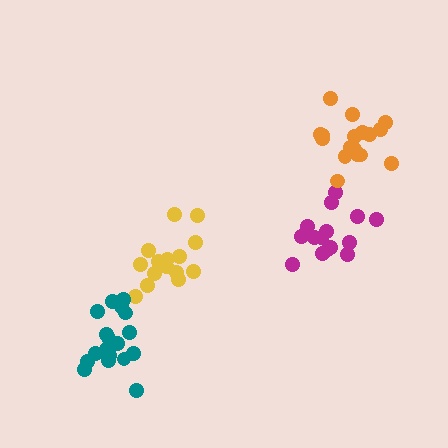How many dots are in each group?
Group 1: 16 dots, Group 2: 16 dots, Group 3: 17 dots, Group 4: 18 dots (67 total).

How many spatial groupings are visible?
There are 4 spatial groupings.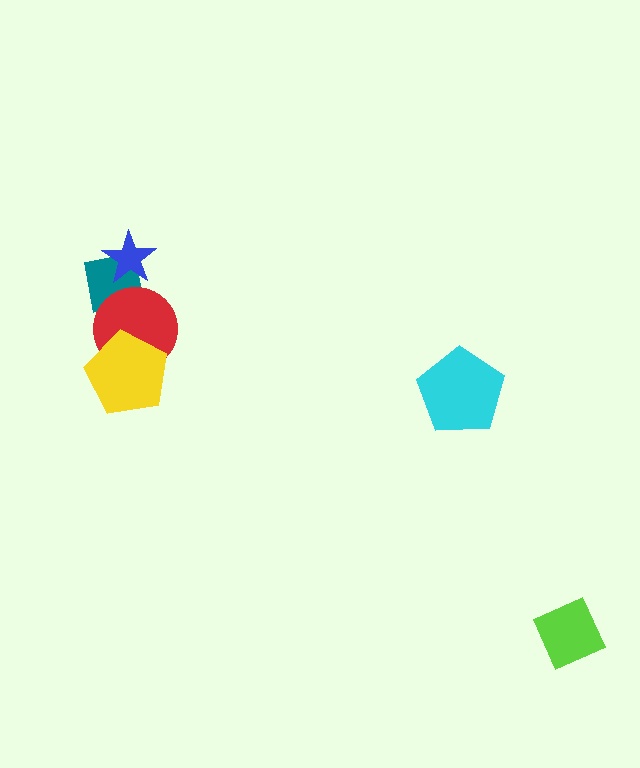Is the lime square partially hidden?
No, no other shape covers it.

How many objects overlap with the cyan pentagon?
0 objects overlap with the cyan pentagon.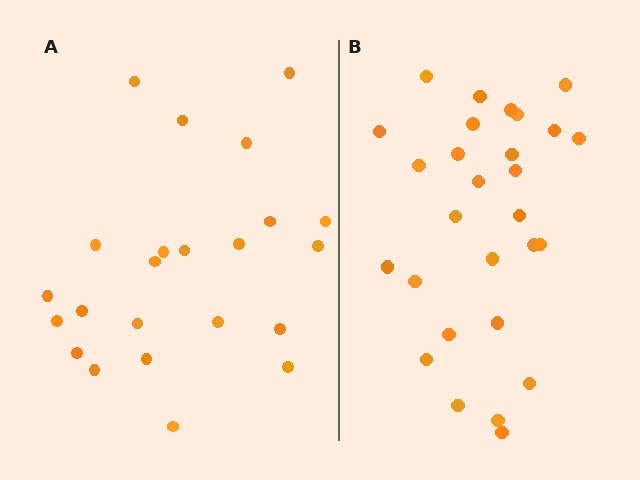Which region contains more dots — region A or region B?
Region B (the right region) has more dots.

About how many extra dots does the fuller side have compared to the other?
Region B has about 5 more dots than region A.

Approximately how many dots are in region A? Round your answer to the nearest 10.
About 20 dots. (The exact count is 23, which rounds to 20.)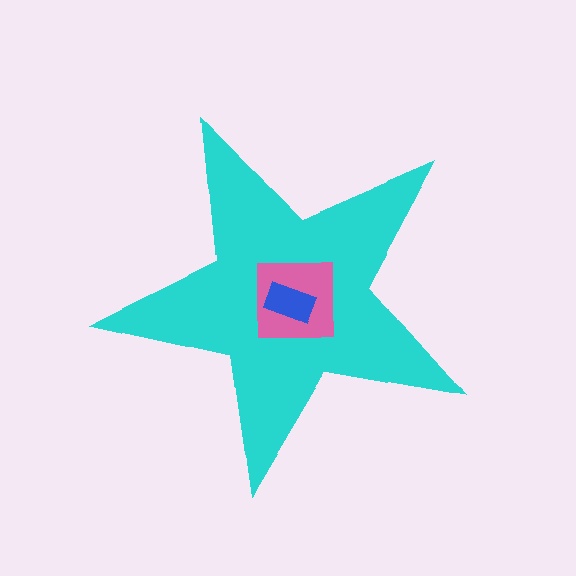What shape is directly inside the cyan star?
The pink square.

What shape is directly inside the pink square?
The blue rectangle.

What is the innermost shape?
The blue rectangle.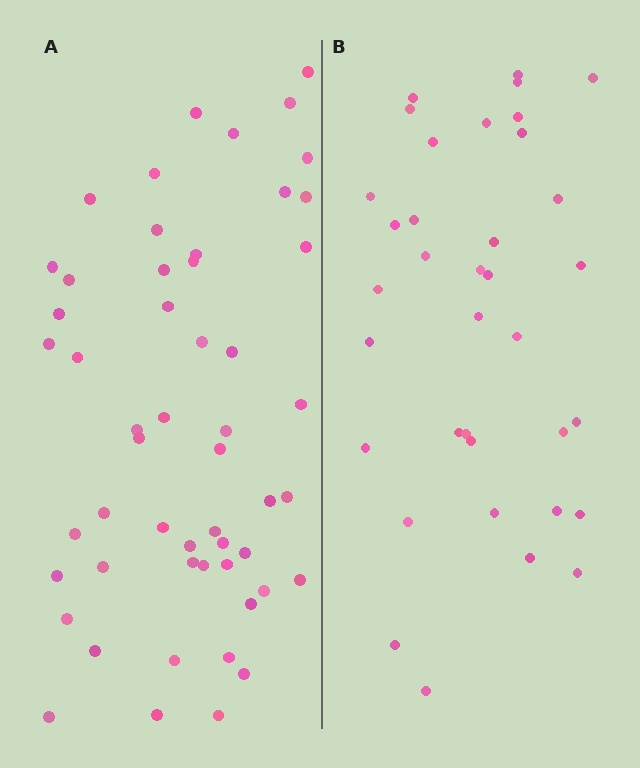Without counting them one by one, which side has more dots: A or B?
Region A (the left region) has more dots.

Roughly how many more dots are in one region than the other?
Region A has approximately 15 more dots than region B.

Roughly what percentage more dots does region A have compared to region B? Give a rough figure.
About 45% more.